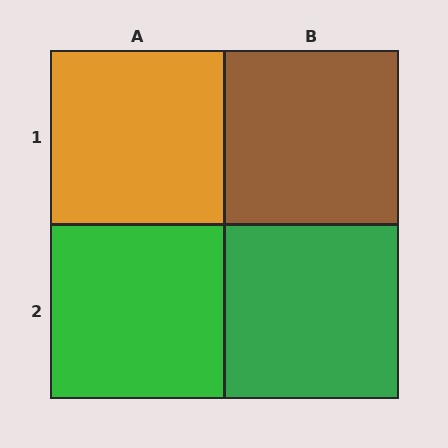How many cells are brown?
1 cell is brown.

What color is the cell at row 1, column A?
Orange.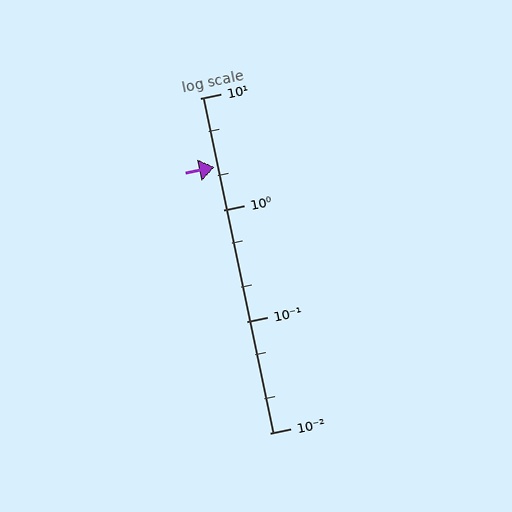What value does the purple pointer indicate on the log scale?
The pointer indicates approximately 2.4.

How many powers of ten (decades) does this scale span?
The scale spans 3 decades, from 0.01 to 10.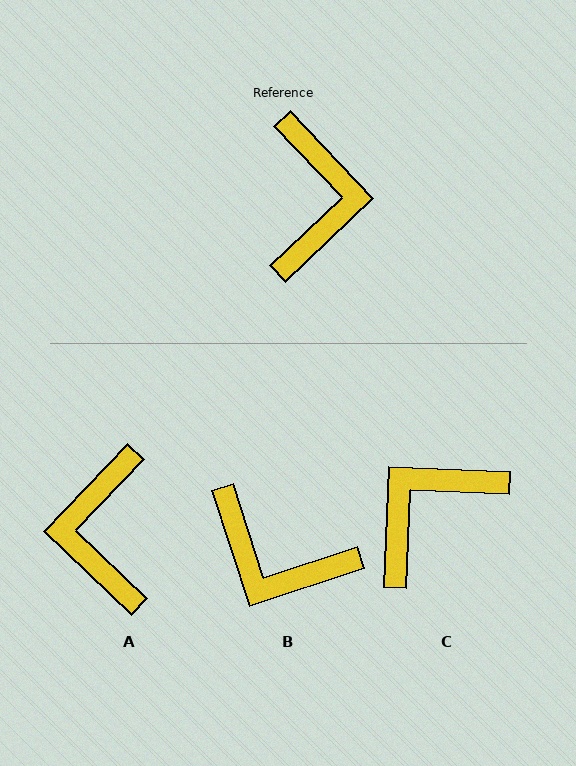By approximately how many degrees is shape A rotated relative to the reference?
Approximately 177 degrees clockwise.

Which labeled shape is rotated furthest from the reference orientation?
A, about 177 degrees away.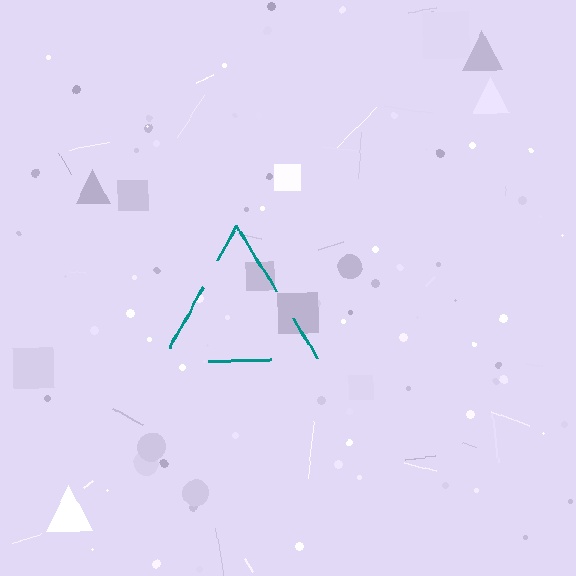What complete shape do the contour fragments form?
The contour fragments form a triangle.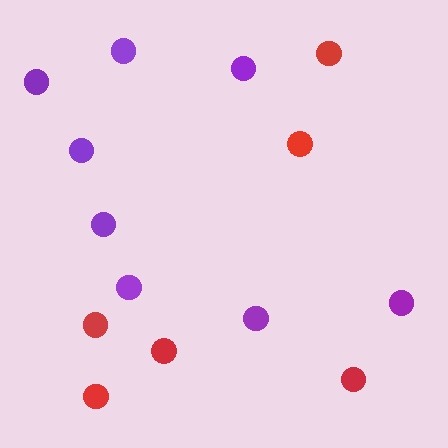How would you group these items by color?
There are 2 groups: one group of red circles (6) and one group of purple circles (8).